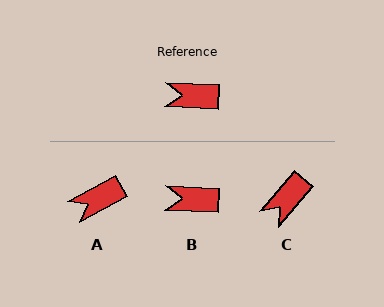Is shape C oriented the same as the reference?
No, it is off by about 52 degrees.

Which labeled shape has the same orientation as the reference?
B.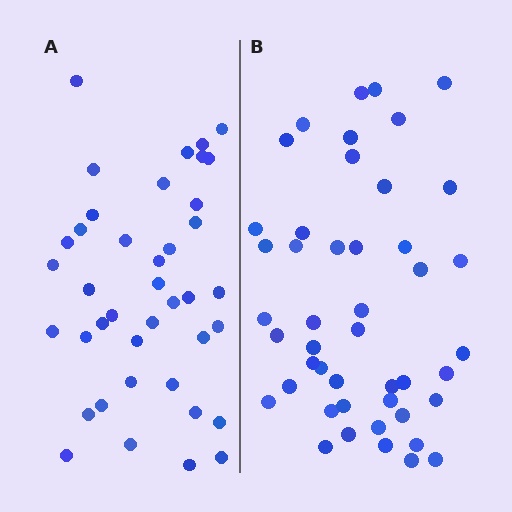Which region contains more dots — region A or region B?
Region B (the right region) has more dots.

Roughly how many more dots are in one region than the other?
Region B has about 6 more dots than region A.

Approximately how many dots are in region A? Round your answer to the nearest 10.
About 40 dots.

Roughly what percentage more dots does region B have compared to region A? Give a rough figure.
About 15% more.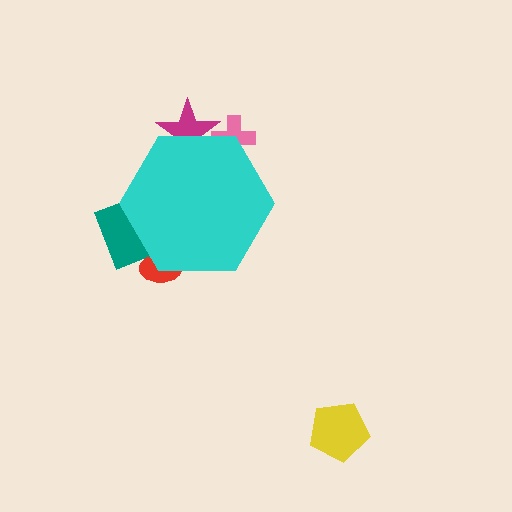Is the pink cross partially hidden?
Yes, the pink cross is partially hidden behind the cyan hexagon.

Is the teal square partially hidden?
Yes, the teal square is partially hidden behind the cyan hexagon.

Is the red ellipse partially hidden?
Yes, the red ellipse is partially hidden behind the cyan hexagon.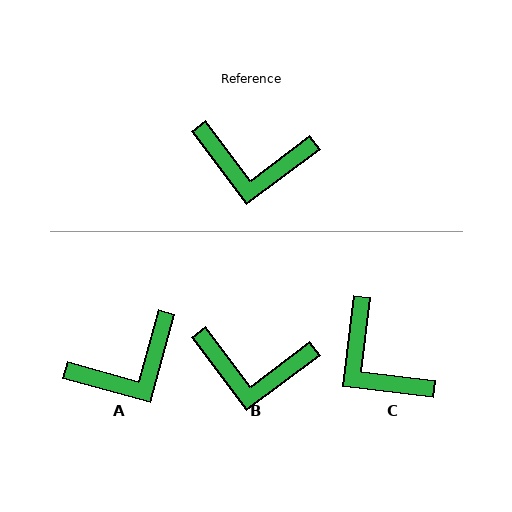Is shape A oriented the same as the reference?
No, it is off by about 38 degrees.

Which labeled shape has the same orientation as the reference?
B.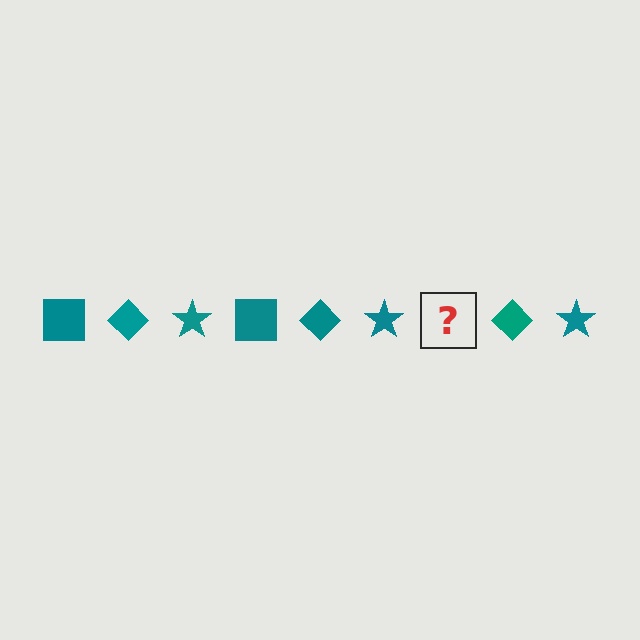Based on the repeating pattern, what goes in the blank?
The blank should be a teal square.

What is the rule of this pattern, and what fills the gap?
The rule is that the pattern cycles through square, diamond, star shapes in teal. The gap should be filled with a teal square.